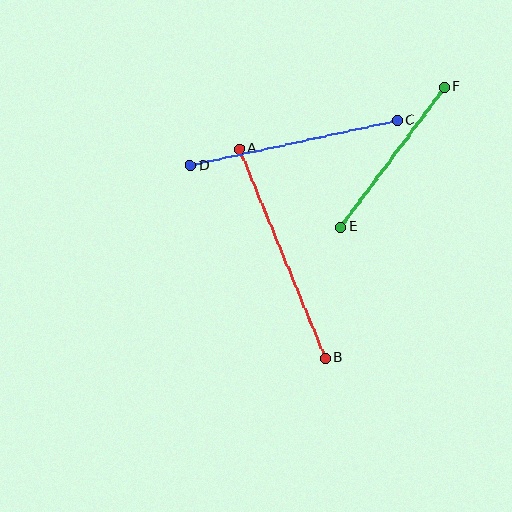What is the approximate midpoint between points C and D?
The midpoint is at approximately (294, 143) pixels.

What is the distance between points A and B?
The distance is approximately 226 pixels.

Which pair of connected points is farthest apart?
Points A and B are farthest apart.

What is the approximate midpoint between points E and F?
The midpoint is at approximately (392, 157) pixels.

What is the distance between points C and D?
The distance is approximately 212 pixels.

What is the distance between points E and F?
The distance is approximately 174 pixels.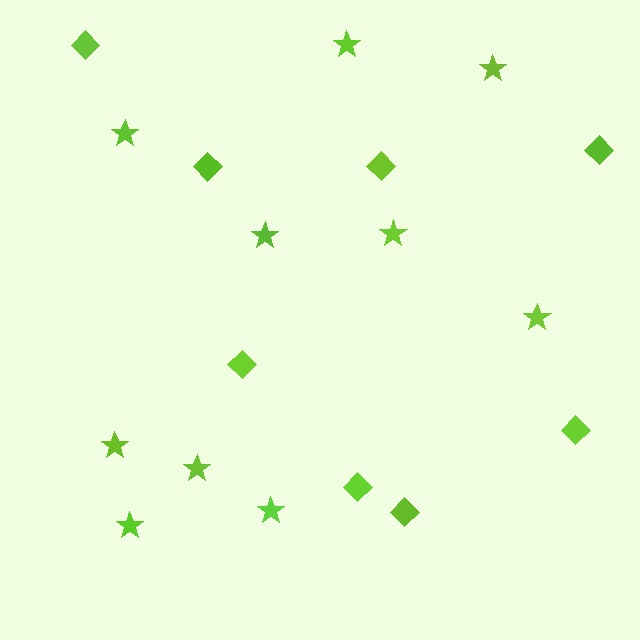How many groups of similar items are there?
There are 2 groups: one group of diamonds (8) and one group of stars (10).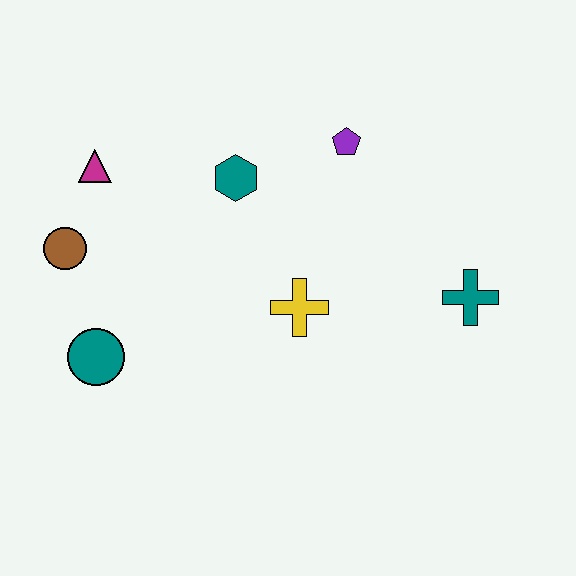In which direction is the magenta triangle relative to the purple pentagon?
The magenta triangle is to the left of the purple pentagon.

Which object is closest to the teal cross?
The yellow cross is closest to the teal cross.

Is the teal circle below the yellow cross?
Yes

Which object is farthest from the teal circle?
The teal cross is farthest from the teal circle.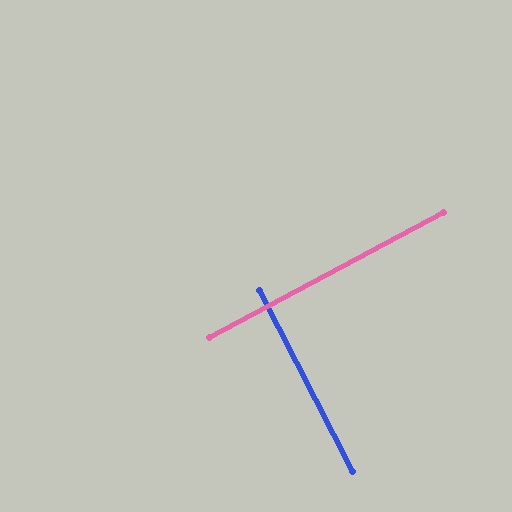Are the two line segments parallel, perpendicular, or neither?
Perpendicular — they meet at approximately 89°.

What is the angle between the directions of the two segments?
Approximately 89 degrees.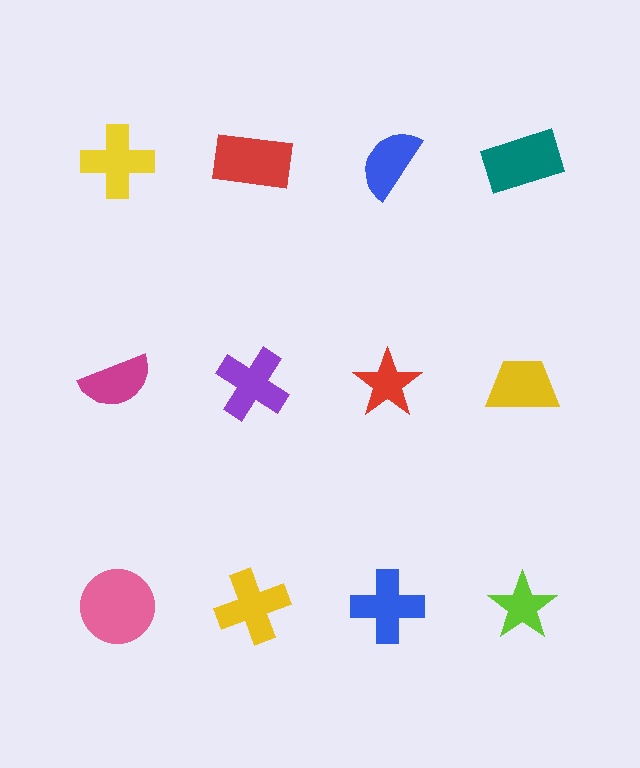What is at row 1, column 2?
A red rectangle.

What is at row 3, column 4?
A lime star.